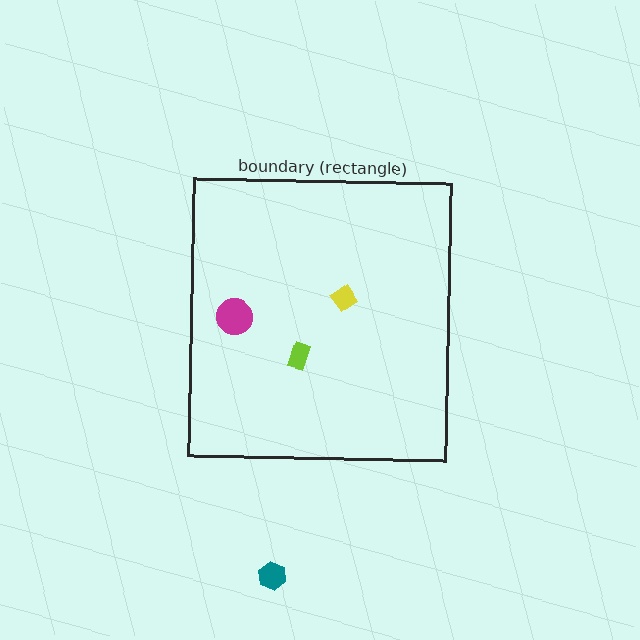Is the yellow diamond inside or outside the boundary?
Inside.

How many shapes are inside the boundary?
3 inside, 1 outside.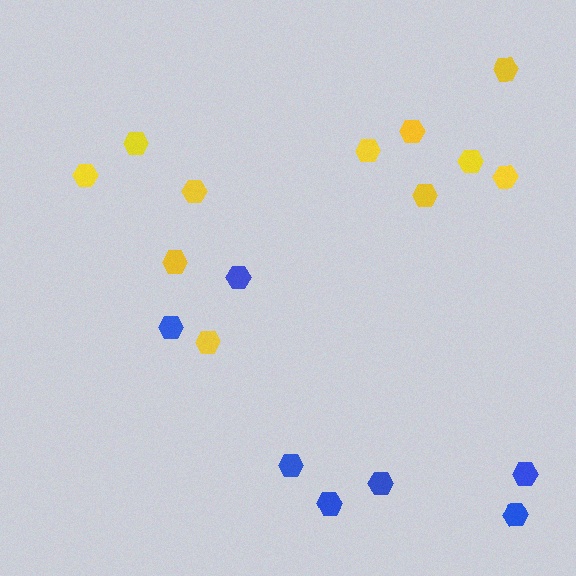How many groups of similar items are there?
There are 2 groups: one group of yellow hexagons (11) and one group of blue hexagons (7).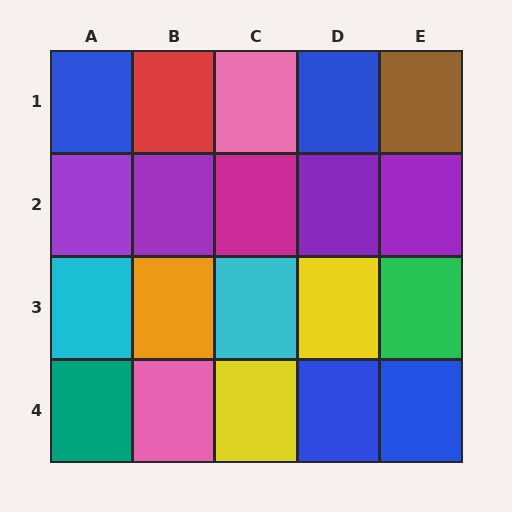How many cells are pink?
2 cells are pink.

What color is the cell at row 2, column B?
Purple.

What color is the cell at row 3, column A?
Cyan.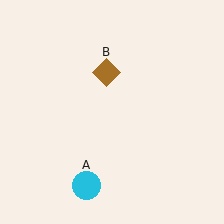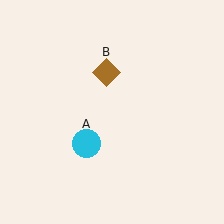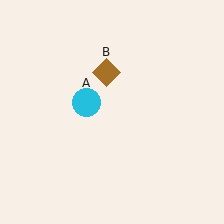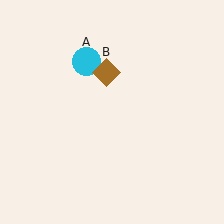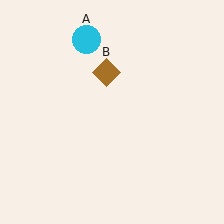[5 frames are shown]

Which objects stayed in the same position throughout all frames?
Brown diamond (object B) remained stationary.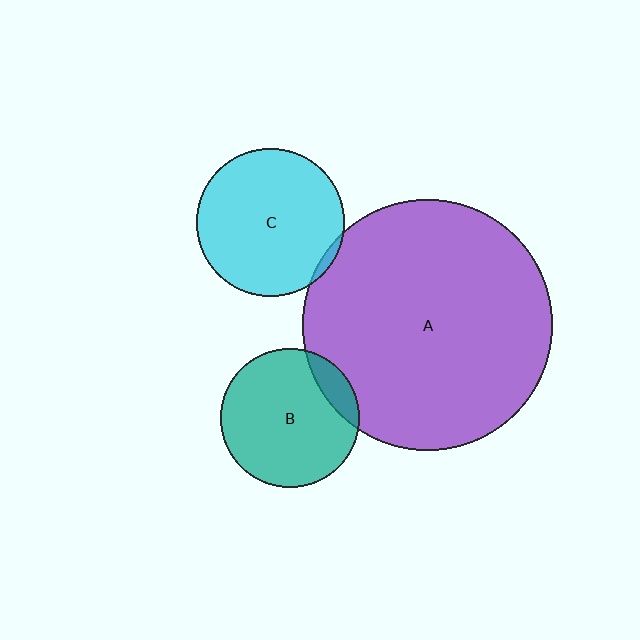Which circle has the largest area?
Circle A (purple).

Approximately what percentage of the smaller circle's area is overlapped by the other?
Approximately 10%.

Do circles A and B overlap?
Yes.